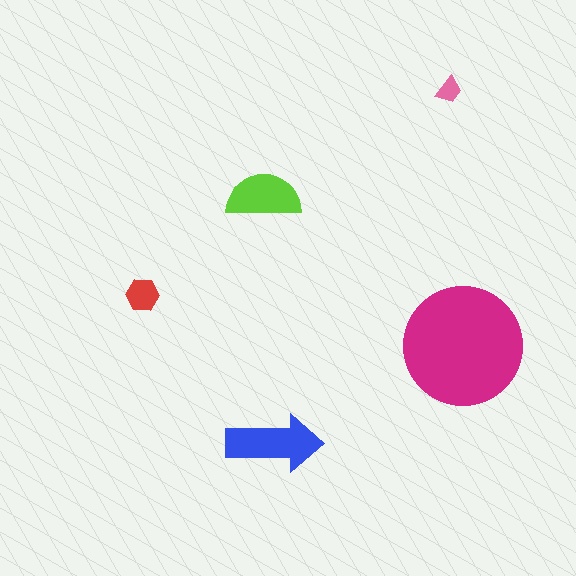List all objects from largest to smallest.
The magenta circle, the blue arrow, the lime semicircle, the red hexagon, the pink trapezoid.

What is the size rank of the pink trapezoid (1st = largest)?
5th.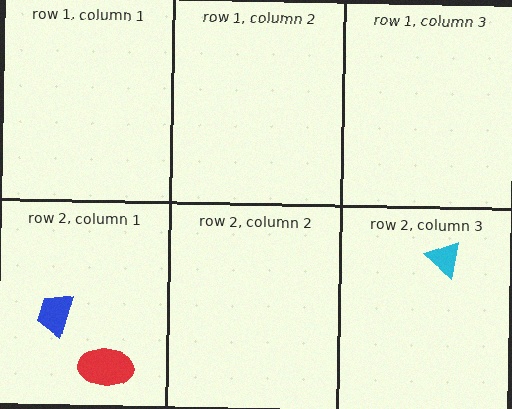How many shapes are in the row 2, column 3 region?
1.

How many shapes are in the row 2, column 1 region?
2.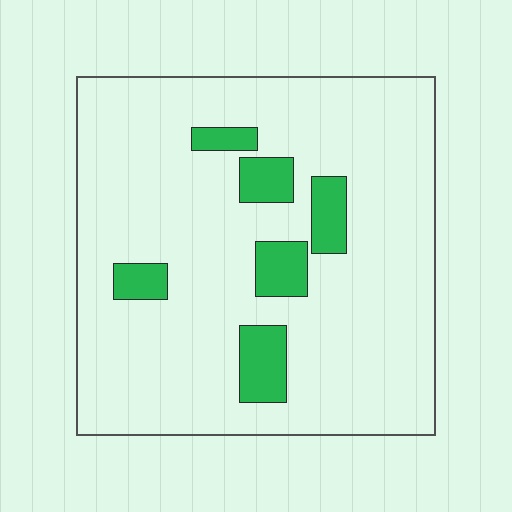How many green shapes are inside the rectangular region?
6.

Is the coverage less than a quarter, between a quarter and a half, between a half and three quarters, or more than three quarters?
Less than a quarter.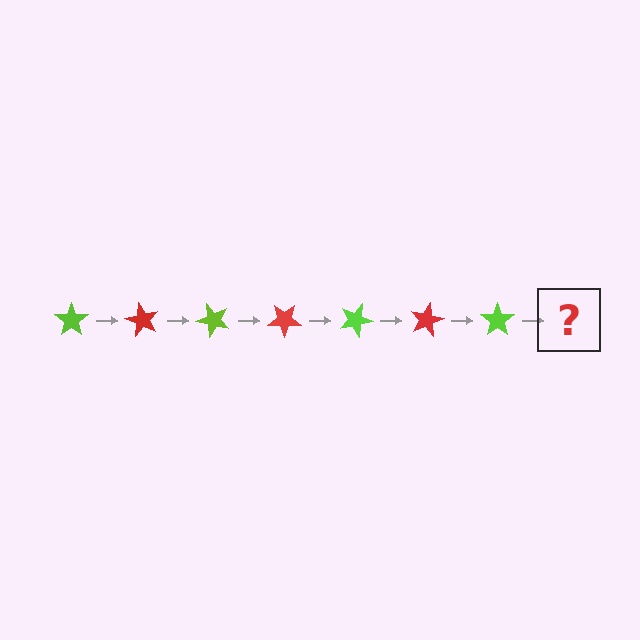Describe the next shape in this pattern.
It should be a red star, rotated 420 degrees from the start.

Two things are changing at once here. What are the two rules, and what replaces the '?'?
The two rules are that it rotates 60 degrees each step and the color cycles through lime and red. The '?' should be a red star, rotated 420 degrees from the start.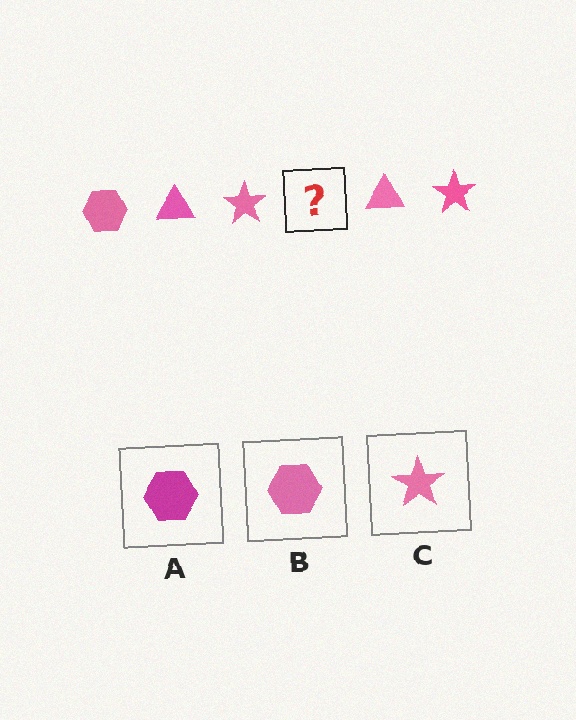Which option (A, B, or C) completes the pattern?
B.